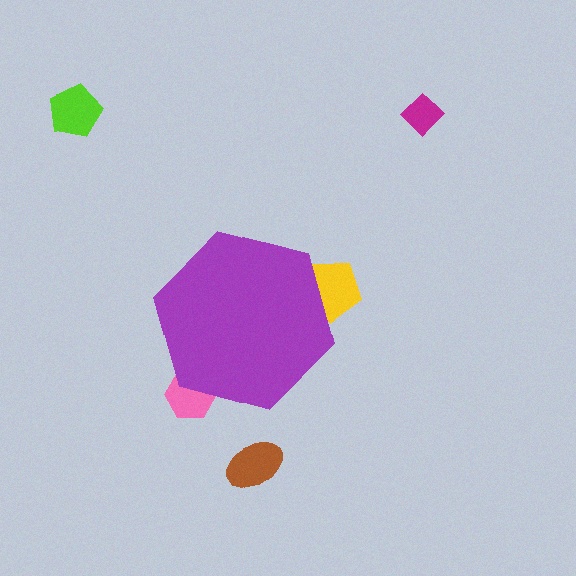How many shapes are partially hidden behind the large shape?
2 shapes are partially hidden.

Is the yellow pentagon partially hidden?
Yes, the yellow pentagon is partially hidden behind the purple hexagon.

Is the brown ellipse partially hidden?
No, the brown ellipse is fully visible.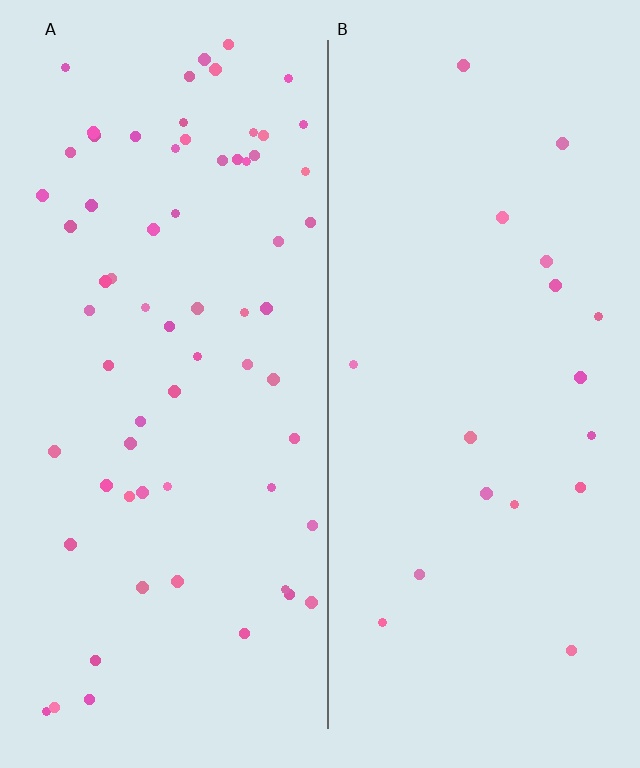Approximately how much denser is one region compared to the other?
Approximately 3.7× — region A over region B.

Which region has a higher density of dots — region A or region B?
A (the left).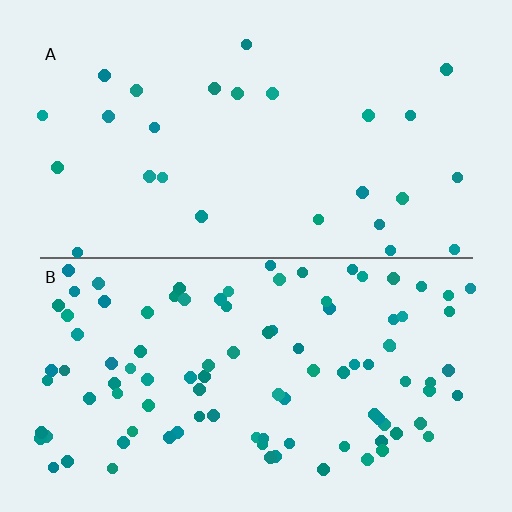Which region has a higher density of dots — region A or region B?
B (the bottom).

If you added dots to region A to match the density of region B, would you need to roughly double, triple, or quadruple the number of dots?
Approximately quadruple.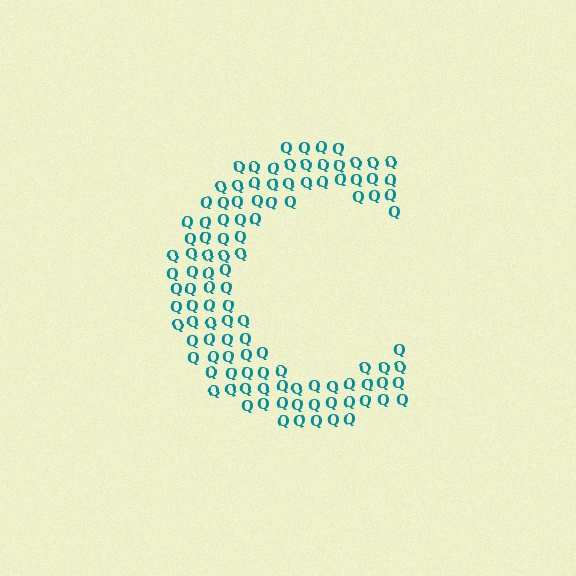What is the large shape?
The large shape is the letter C.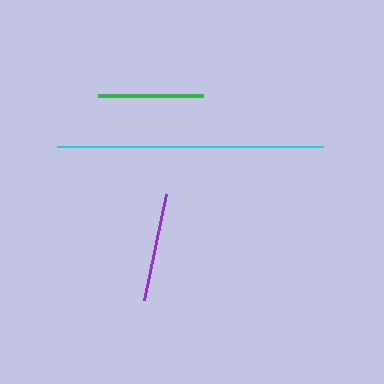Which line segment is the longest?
The cyan line is the longest at approximately 266 pixels.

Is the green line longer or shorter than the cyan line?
The cyan line is longer than the green line.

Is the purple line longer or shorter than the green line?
The purple line is longer than the green line.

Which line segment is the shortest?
The green line is the shortest at approximately 106 pixels.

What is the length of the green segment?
The green segment is approximately 106 pixels long.